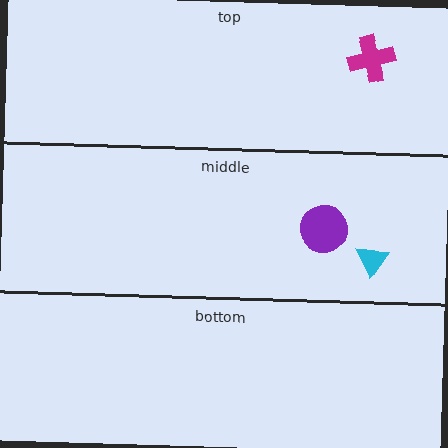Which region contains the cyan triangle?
The middle region.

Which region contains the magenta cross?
The top region.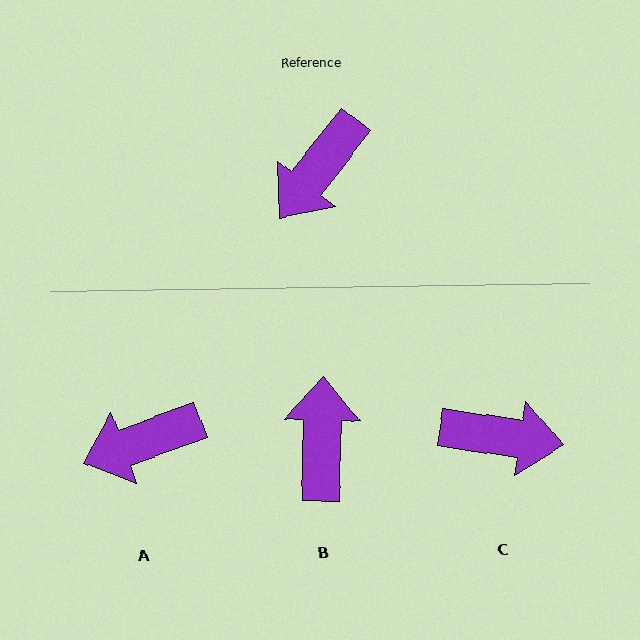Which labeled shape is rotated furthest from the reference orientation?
B, about 143 degrees away.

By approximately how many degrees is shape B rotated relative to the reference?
Approximately 143 degrees clockwise.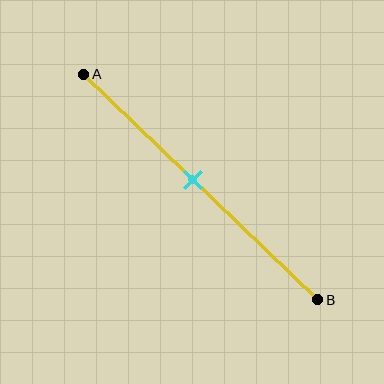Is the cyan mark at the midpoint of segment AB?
No, the mark is at about 45% from A, not at the 50% midpoint.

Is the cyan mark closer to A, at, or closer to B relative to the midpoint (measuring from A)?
The cyan mark is closer to point A than the midpoint of segment AB.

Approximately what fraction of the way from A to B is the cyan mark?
The cyan mark is approximately 45% of the way from A to B.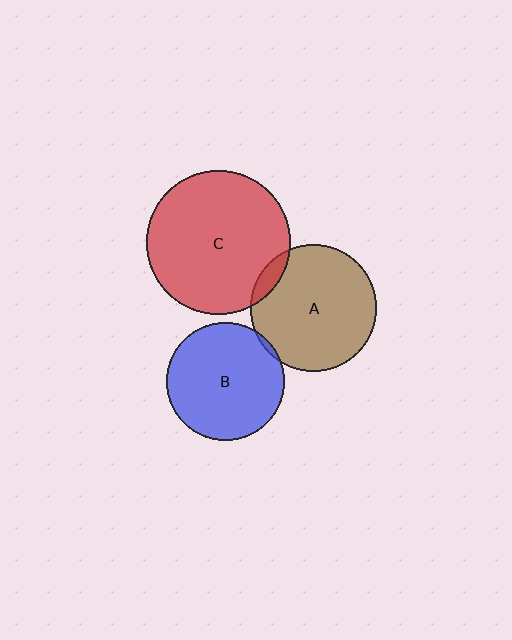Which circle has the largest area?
Circle C (red).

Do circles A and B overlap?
Yes.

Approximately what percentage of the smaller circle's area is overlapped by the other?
Approximately 5%.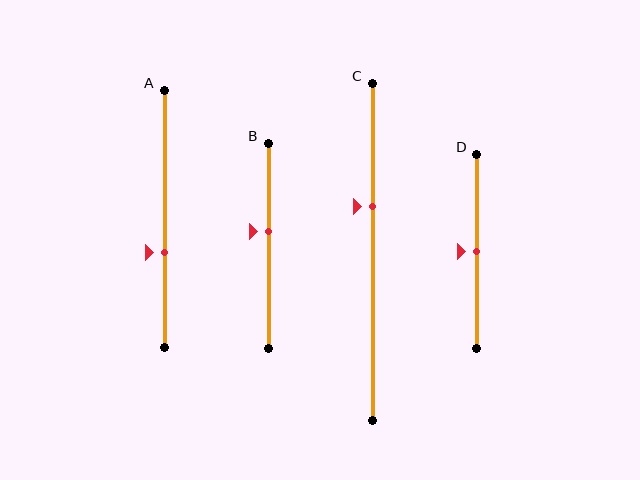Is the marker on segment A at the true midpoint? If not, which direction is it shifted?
No, the marker on segment A is shifted downward by about 13% of the segment length.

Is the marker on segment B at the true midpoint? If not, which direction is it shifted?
No, the marker on segment B is shifted upward by about 7% of the segment length.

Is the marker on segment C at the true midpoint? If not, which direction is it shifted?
No, the marker on segment C is shifted upward by about 13% of the segment length.